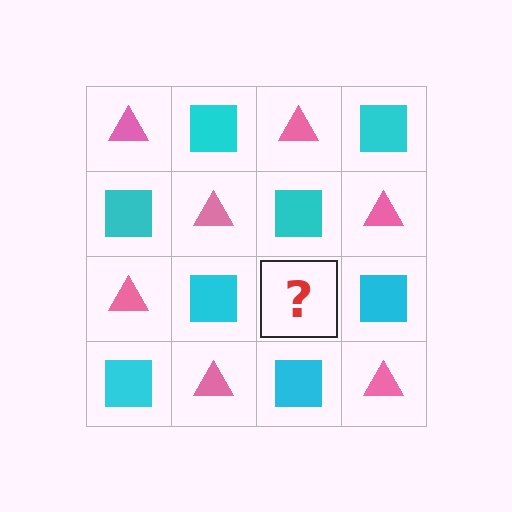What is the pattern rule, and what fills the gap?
The rule is that it alternates pink triangle and cyan square in a checkerboard pattern. The gap should be filled with a pink triangle.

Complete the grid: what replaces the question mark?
The question mark should be replaced with a pink triangle.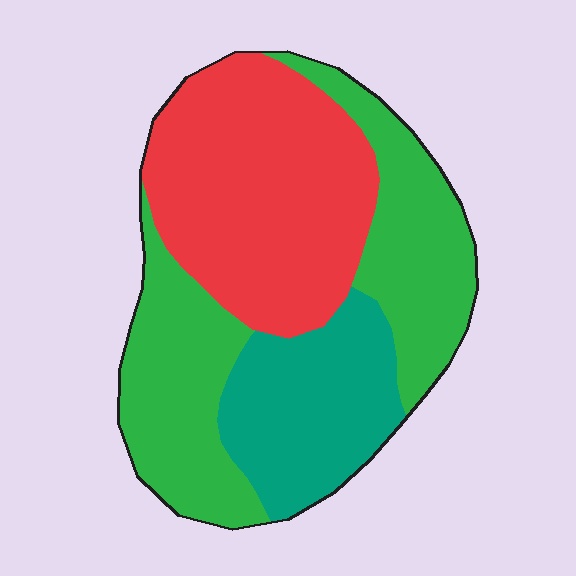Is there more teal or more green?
Green.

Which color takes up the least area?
Teal, at roughly 20%.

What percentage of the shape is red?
Red takes up between a quarter and a half of the shape.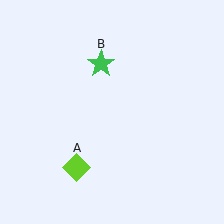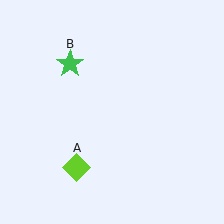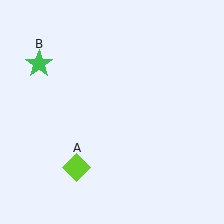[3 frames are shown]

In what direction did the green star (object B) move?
The green star (object B) moved left.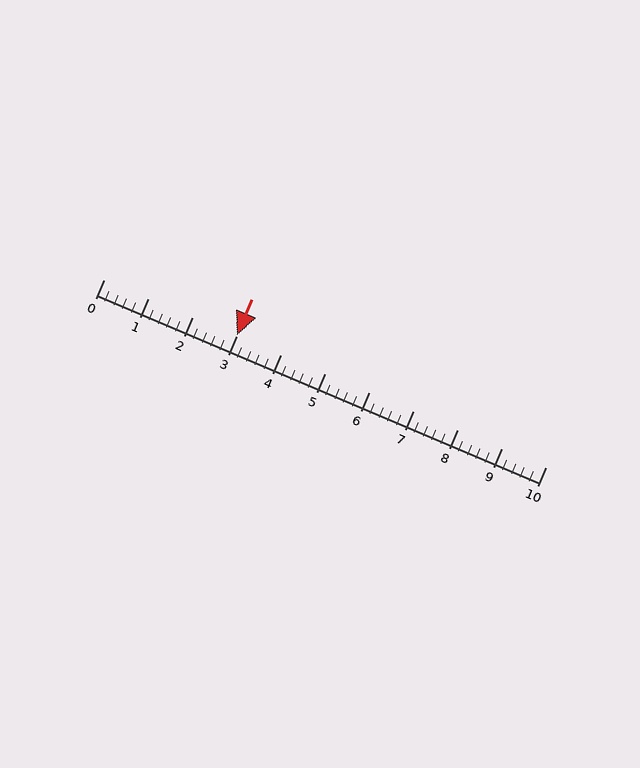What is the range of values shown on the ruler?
The ruler shows values from 0 to 10.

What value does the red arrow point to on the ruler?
The red arrow points to approximately 3.0.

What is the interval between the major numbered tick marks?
The major tick marks are spaced 1 units apart.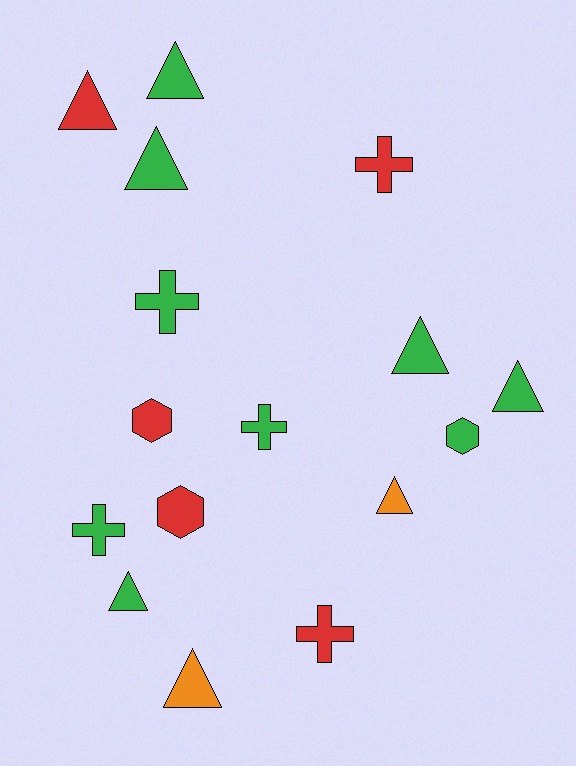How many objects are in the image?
There are 16 objects.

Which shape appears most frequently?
Triangle, with 8 objects.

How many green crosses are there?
There are 3 green crosses.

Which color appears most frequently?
Green, with 9 objects.